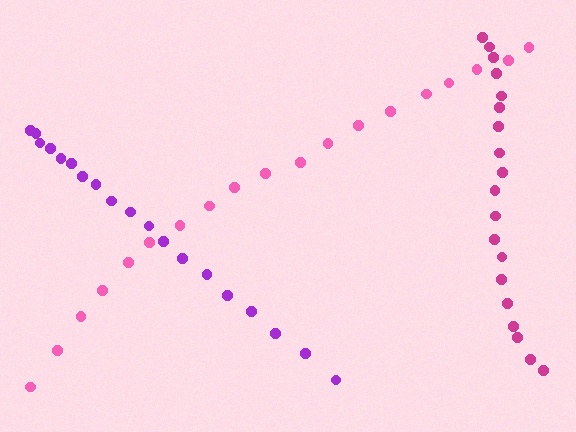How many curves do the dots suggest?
There are 3 distinct paths.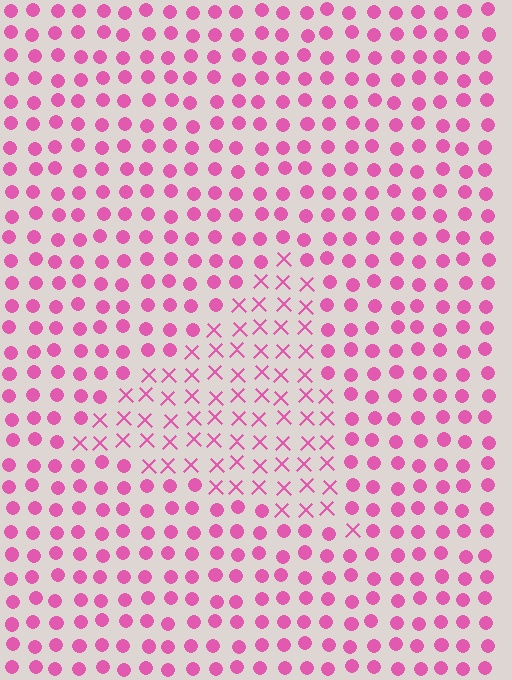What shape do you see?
I see a triangle.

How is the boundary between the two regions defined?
The boundary is defined by a change in element shape: X marks inside vs. circles outside. All elements share the same color and spacing.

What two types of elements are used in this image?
The image uses X marks inside the triangle region and circles outside it.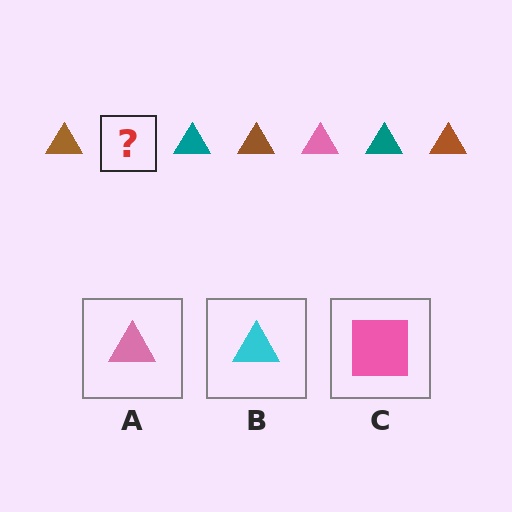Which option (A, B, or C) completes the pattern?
A.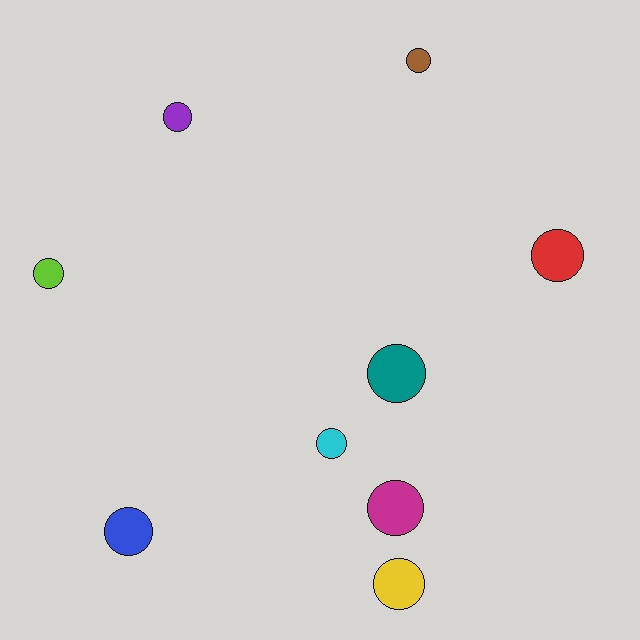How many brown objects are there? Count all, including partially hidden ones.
There is 1 brown object.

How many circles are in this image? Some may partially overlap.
There are 9 circles.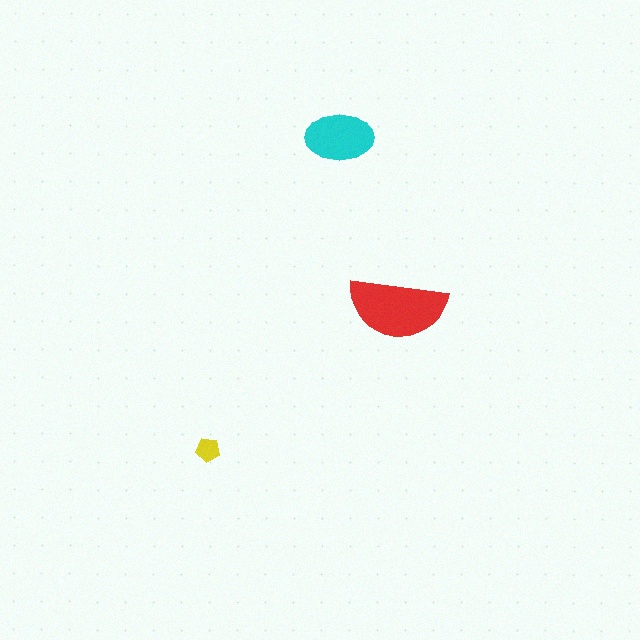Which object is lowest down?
The yellow pentagon is bottommost.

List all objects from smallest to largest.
The yellow pentagon, the cyan ellipse, the red semicircle.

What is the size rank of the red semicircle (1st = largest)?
1st.